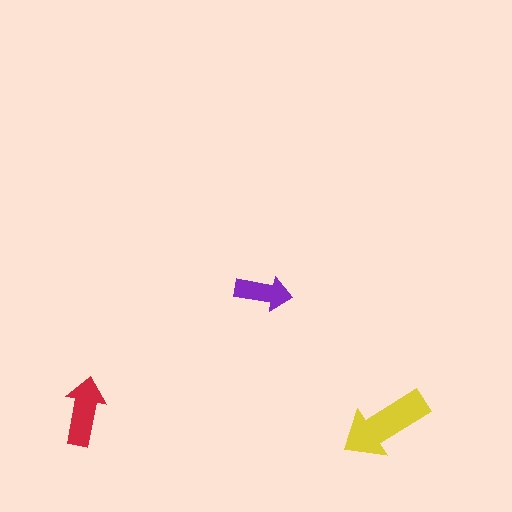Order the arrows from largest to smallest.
the yellow one, the red one, the purple one.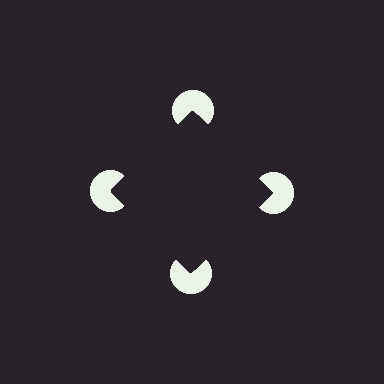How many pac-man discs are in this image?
There are 4 — one at each vertex of the illusory square.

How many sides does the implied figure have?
4 sides.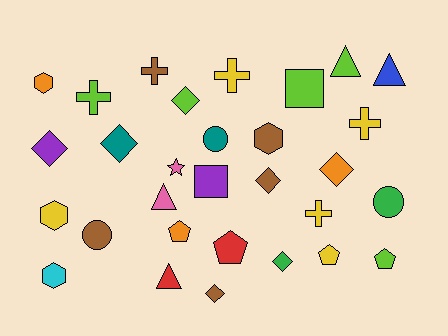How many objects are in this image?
There are 30 objects.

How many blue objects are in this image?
There is 1 blue object.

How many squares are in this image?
There are 2 squares.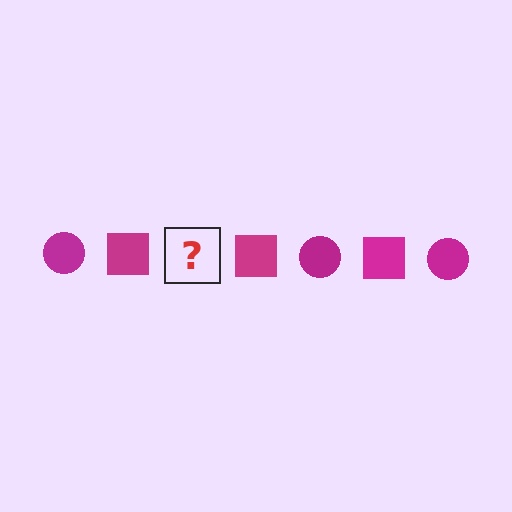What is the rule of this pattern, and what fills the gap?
The rule is that the pattern cycles through circle, square shapes in magenta. The gap should be filled with a magenta circle.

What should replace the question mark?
The question mark should be replaced with a magenta circle.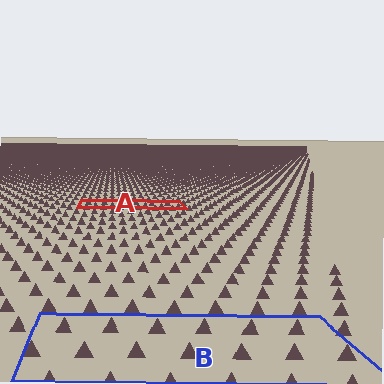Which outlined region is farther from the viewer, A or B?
Region A is farther from the viewer — the texture elements inside it appear smaller and more densely packed.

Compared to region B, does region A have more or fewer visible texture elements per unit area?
Region A has more texture elements per unit area — they are packed more densely because it is farther away.